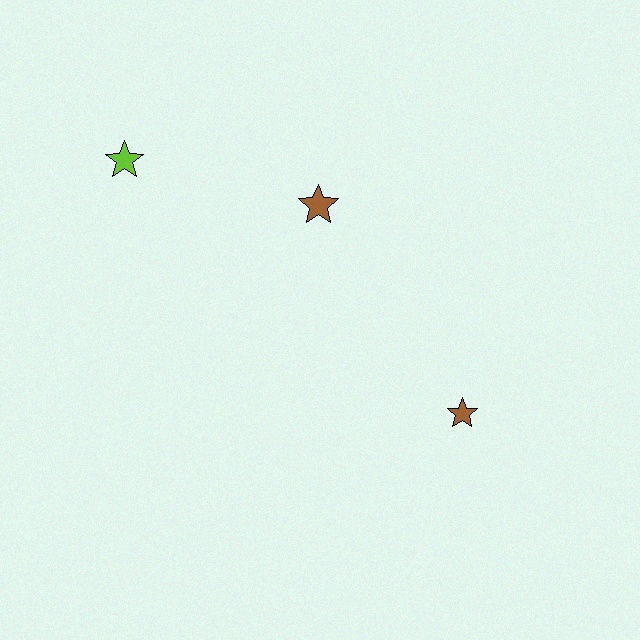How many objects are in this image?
There are 3 objects.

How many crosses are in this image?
There are no crosses.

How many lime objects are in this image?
There is 1 lime object.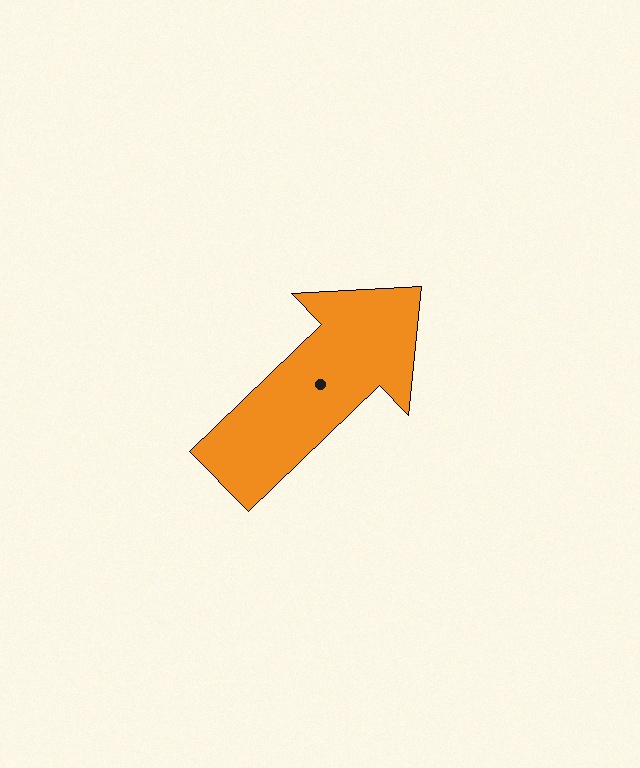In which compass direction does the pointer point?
Northeast.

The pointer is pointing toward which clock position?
Roughly 2 o'clock.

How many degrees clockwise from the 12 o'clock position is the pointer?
Approximately 46 degrees.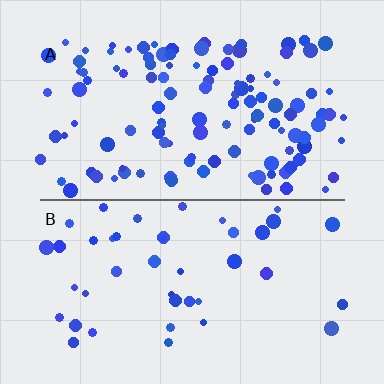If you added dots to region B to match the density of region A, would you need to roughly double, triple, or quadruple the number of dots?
Approximately triple.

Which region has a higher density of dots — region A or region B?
A (the top).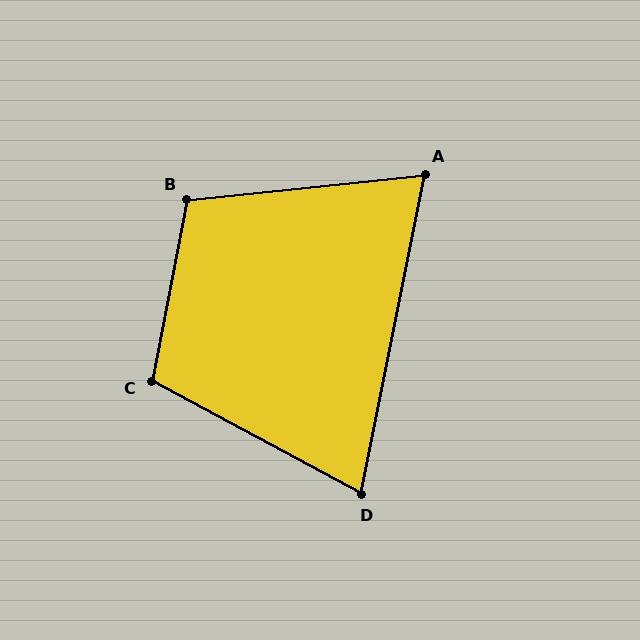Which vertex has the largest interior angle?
C, at approximately 107 degrees.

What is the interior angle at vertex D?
Approximately 73 degrees (acute).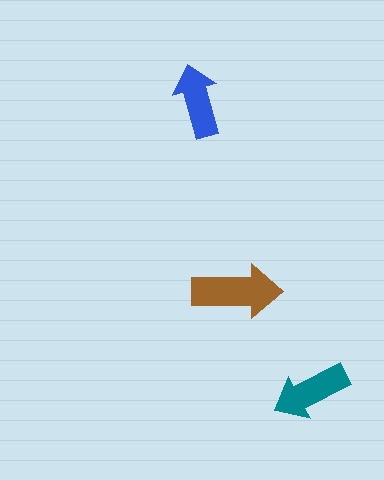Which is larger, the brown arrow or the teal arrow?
The brown one.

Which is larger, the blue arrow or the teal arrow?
The teal one.